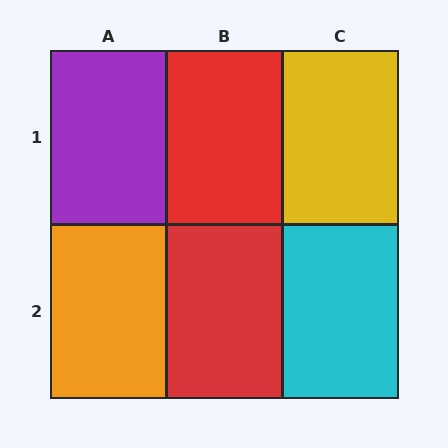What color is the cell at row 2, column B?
Red.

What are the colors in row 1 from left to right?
Purple, red, yellow.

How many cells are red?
2 cells are red.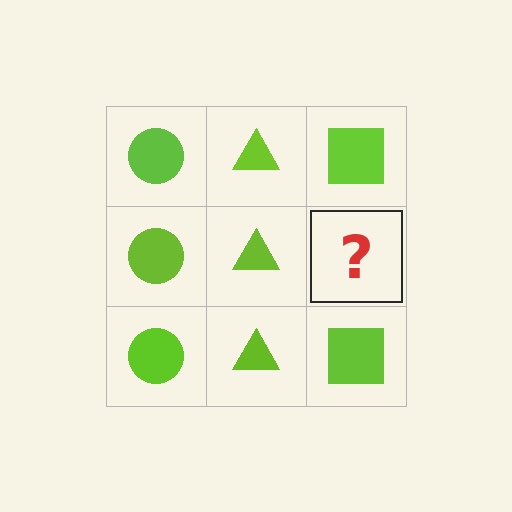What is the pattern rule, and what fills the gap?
The rule is that each column has a consistent shape. The gap should be filled with a lime square.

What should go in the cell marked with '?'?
The missing cell should contain a lime square.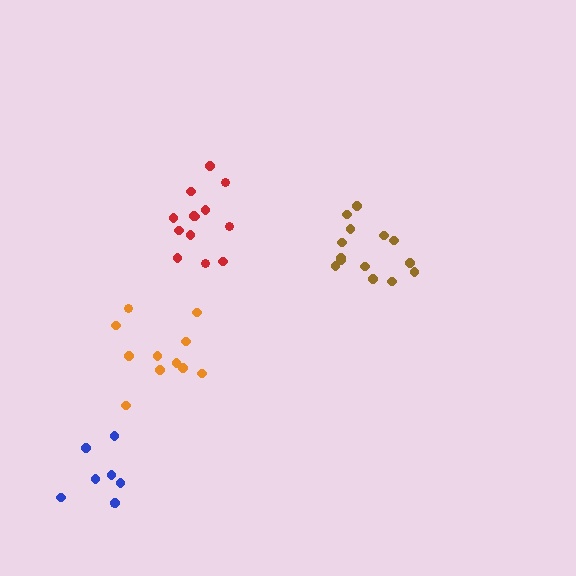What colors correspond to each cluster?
The clusters are colored: red, brown, blue, orange.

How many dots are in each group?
Group 1: 13 dots, Group 2: 14 dots, Group 3: 8 dots, Group 4: 11 dots (46 total).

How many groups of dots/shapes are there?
There are 4 groups.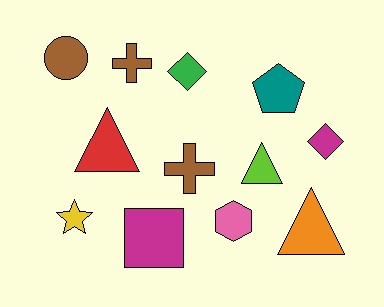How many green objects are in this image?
There is 1 green object.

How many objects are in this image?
There are 12 objects.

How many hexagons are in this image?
There is 1 hexagon.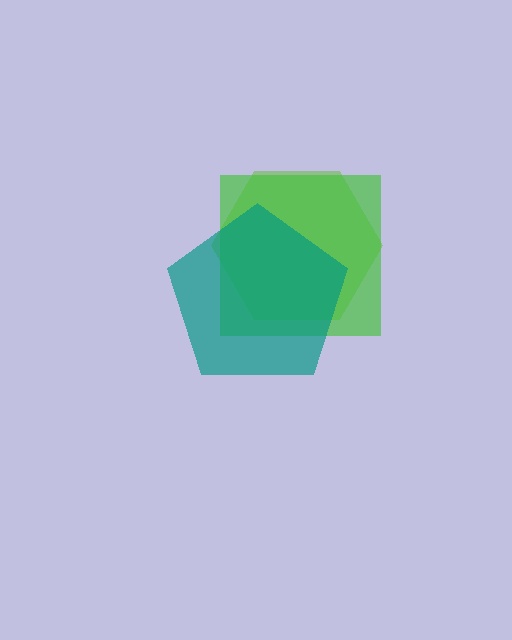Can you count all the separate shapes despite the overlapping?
Yes, there are 3 separate shapes.